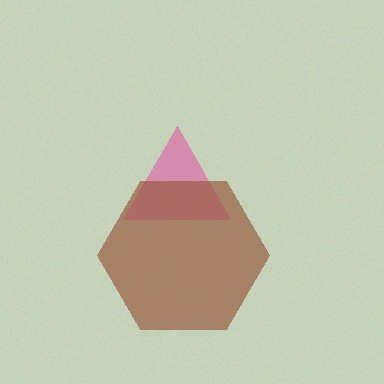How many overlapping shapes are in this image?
There are 2 overlapping shapes in the image.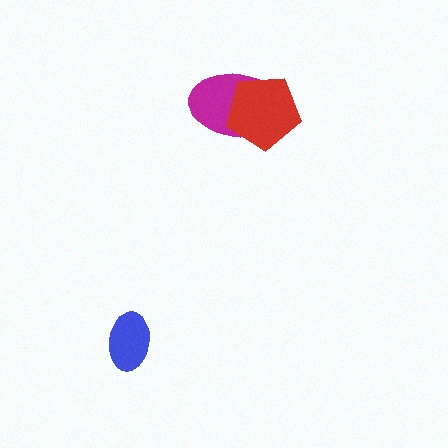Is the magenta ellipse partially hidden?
Yes, it is partially covered by another shape.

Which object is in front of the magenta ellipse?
The red pentagon is in front of the magenta ellipse.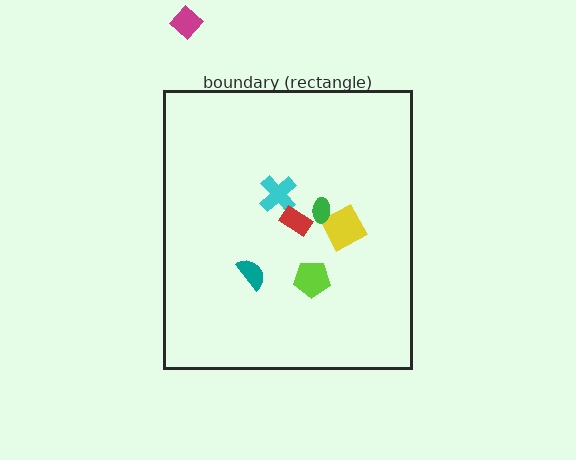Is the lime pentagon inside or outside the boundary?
Inside.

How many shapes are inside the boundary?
6 inside, 1 outside.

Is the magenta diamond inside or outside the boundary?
Outside.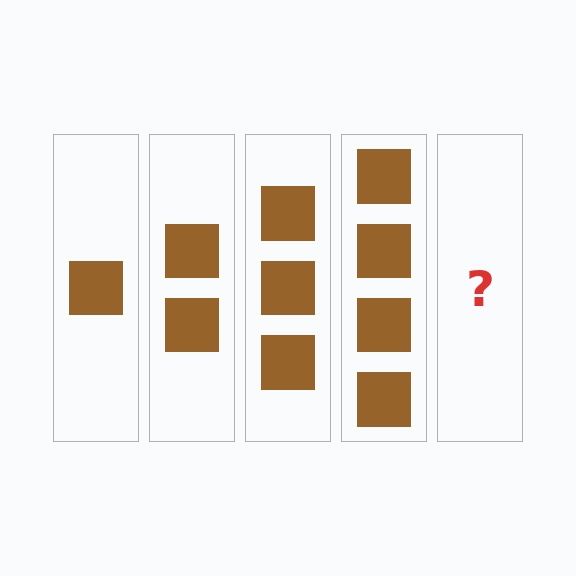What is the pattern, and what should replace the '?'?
The pattern is that each step adds one more square. The '?' should be 5 squares.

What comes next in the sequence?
The next element should be 5 squares.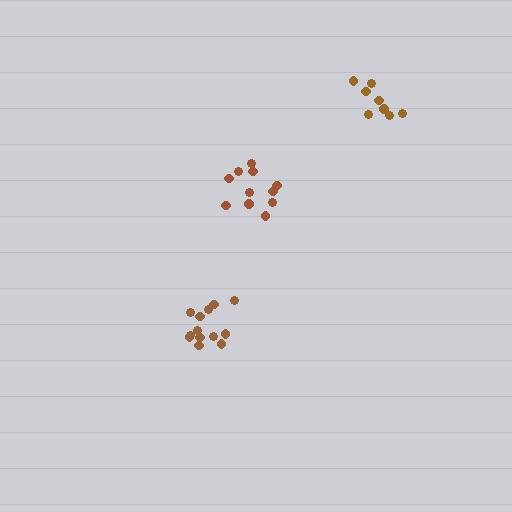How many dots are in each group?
Group 1: 13 dots, Group 2: 11 dots, Group 3: 8 dots (32 total).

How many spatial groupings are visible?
There are 3 spatial groupings.